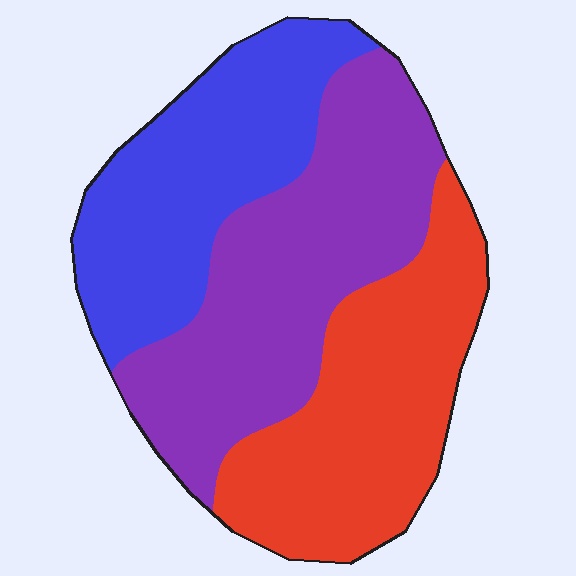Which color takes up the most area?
Purple, at roughly 40%.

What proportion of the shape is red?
Red covers 32% of the shape.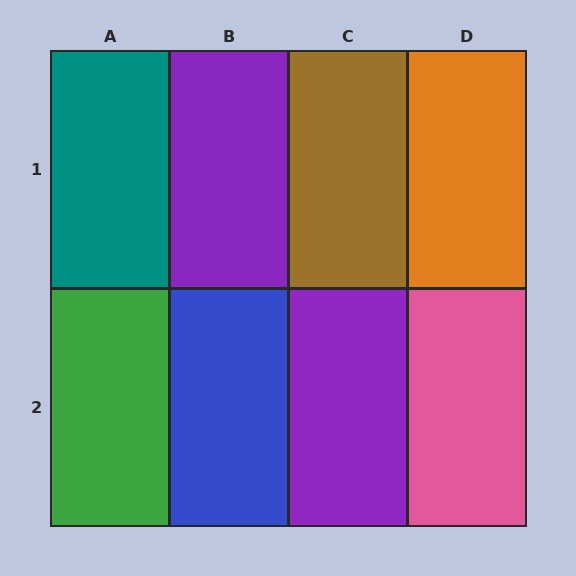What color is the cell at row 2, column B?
Blue.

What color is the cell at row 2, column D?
Pink.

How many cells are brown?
1 cell is brown.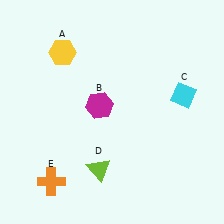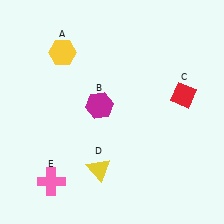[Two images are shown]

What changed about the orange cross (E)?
In Image 1, E is orange. In Image 2, it changed to pink.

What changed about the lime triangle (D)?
In Image 1, D is lime. In Image 2, it changed to yellow.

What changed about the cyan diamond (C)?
In Image 1, C is cyan. In Image 2, it changed to red.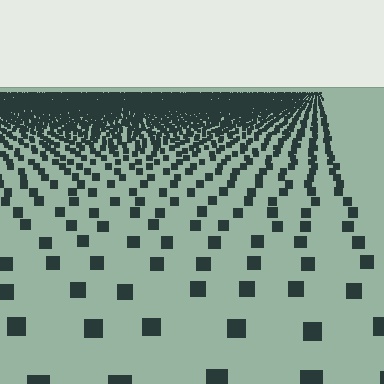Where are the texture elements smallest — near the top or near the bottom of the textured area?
Near the top.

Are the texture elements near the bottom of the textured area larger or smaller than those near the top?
Larger. Near the bottom, elements are closer to the viewer and appear at a bigger on-screen size.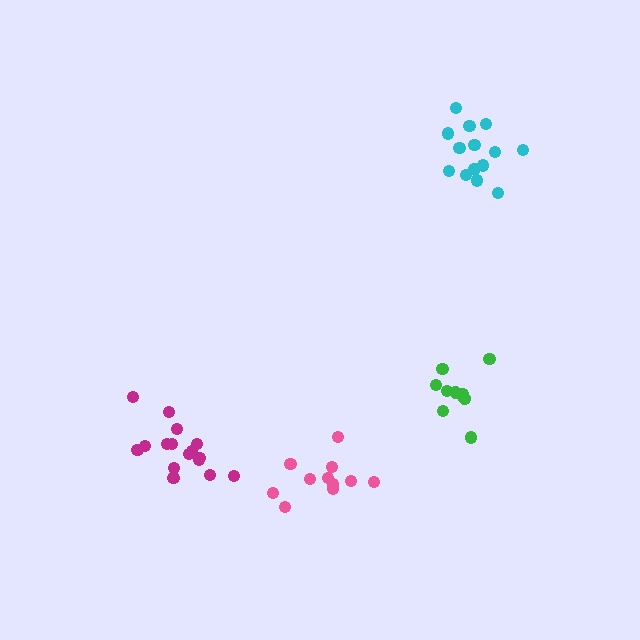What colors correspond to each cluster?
The clusters are colored: magenta, cyan, green, pink.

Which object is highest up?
The cyan cluster is topmost.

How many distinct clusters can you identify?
There are 4 distinct clusters.